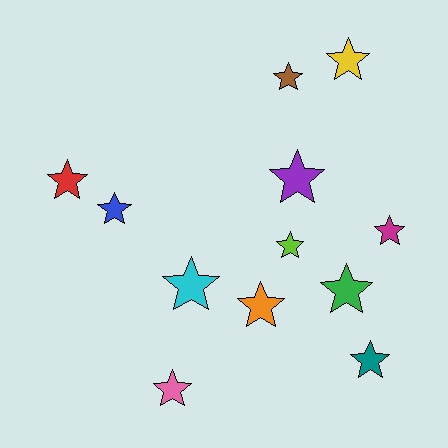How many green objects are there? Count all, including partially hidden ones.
There is 1 green object.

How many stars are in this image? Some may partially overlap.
There are 12 stars.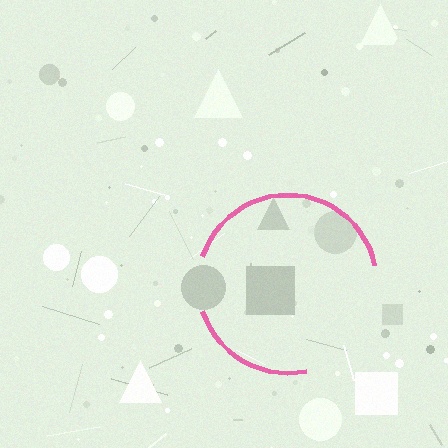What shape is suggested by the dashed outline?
The dashed outline suggests a circle.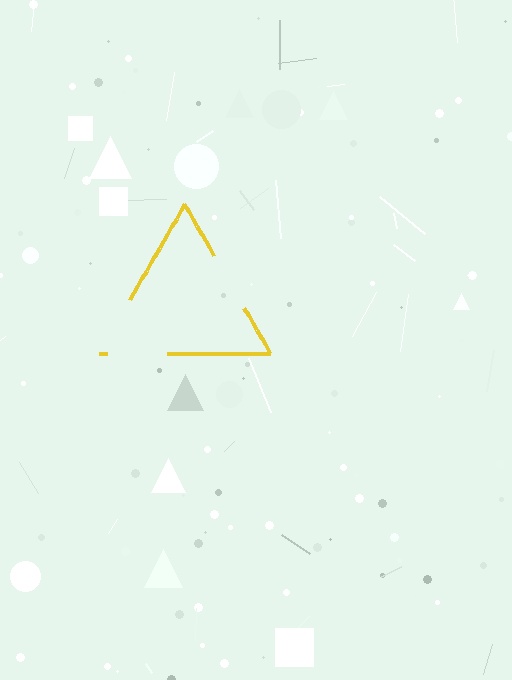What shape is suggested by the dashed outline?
The dashed outline suggests a triangle.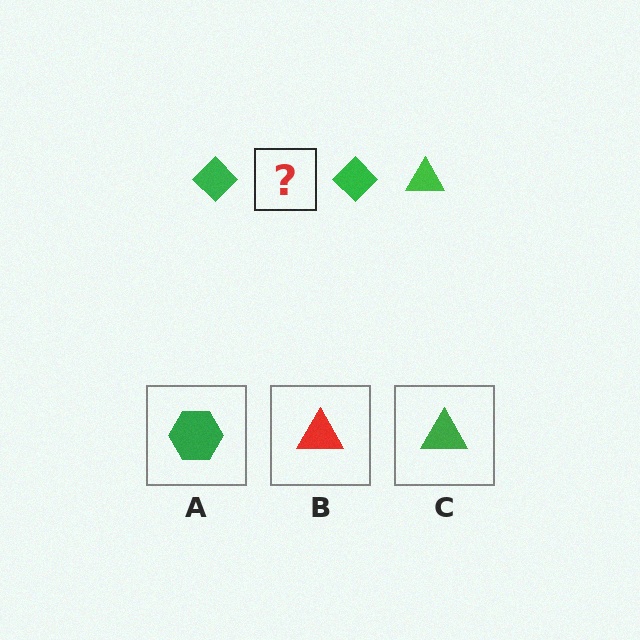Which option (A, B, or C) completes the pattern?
C.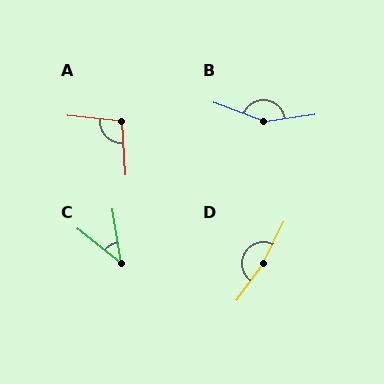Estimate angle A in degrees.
Approximately 99 degrees.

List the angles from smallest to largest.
C (42°), A (99°), B (151°), D (170°).